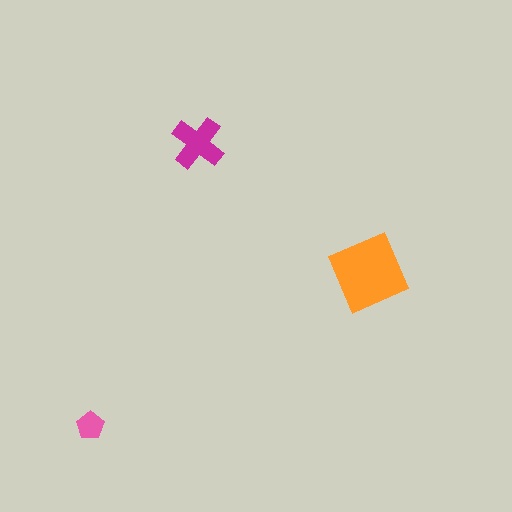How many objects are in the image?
There are 3 objects in the image.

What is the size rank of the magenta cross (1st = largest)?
2nd.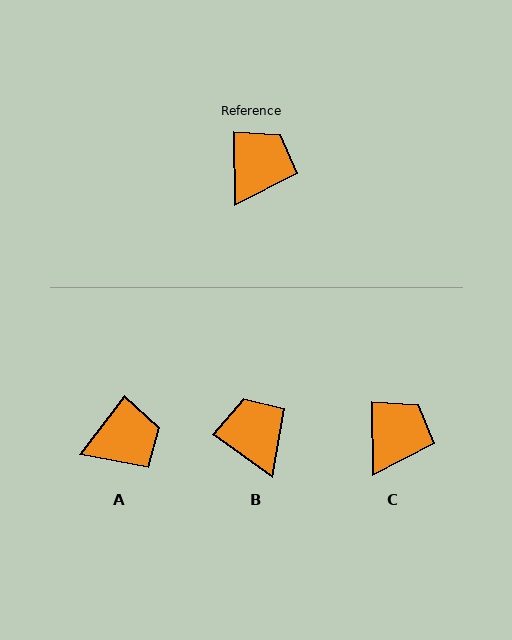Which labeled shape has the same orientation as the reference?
C.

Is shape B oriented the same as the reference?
No, it is off by about 53 degrees.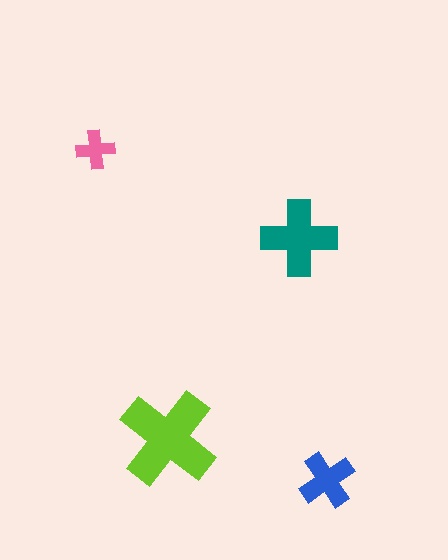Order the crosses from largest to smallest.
the lime one, the teal one, the blue one, the pink one.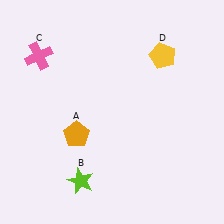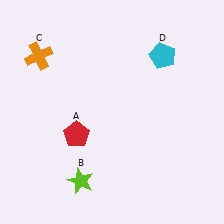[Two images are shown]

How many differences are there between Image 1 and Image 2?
There are 3 differences between the two images.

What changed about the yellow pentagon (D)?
In Image 1, D is yellow. In Image 2, it changed to cyan.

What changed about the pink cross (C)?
In Image 1, C is pink. In Image 2, it changed to orange.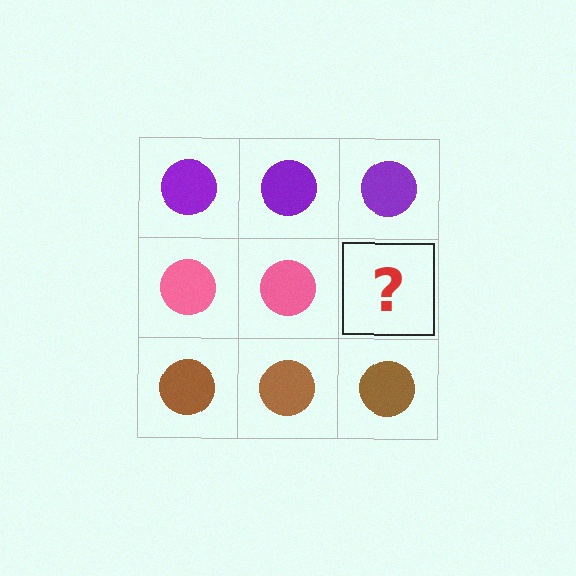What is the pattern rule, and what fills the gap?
The rule is that each row has a consistent color. The gap should be filled with a pink circle.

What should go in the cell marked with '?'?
The missing cell should contain a pink circle.